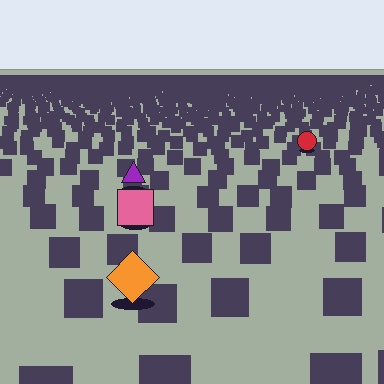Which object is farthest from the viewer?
The red circle is farthest from the viewer. It appears smaller and the ground texture around it is denser.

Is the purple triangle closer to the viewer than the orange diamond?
No. The orange diamond is closer — you can tell from the texture gradient: the ground texture is coarser near it.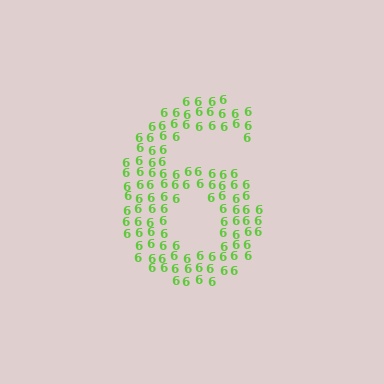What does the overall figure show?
The overall figure shows the digit 6.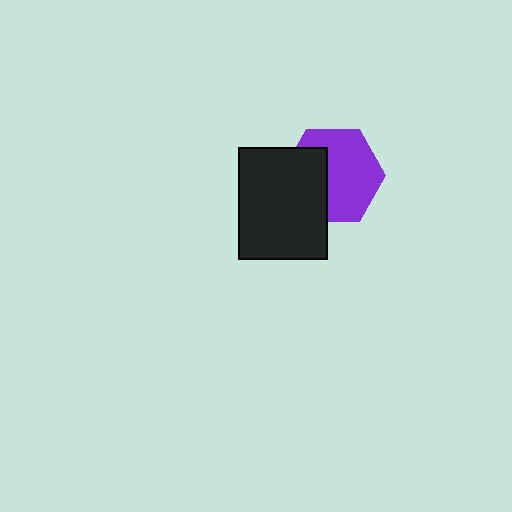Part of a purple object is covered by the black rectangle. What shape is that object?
It is a hexagon.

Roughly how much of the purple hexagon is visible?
About half of it is visible (roughly 63%).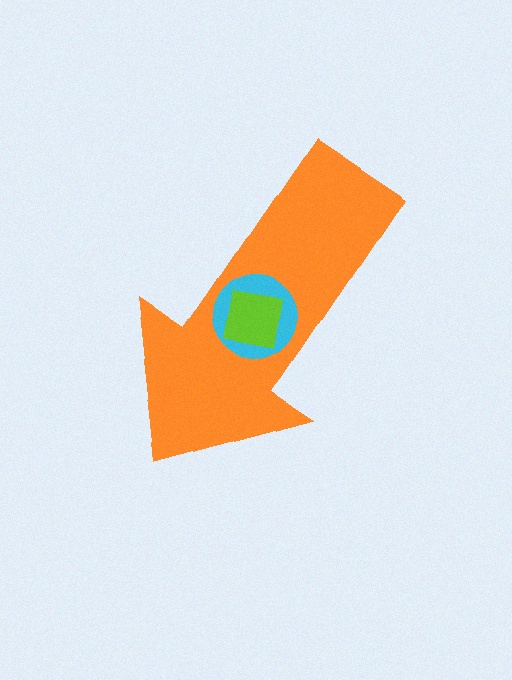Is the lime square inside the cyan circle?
Yes.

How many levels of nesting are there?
3.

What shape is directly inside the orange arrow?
The cyan circle.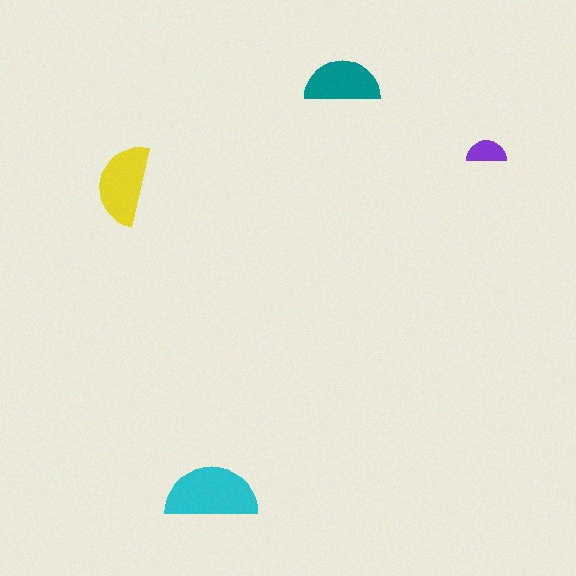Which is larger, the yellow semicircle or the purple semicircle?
The yellow one.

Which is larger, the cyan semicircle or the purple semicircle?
The cyan one.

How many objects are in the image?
There are 4 objects in the image.